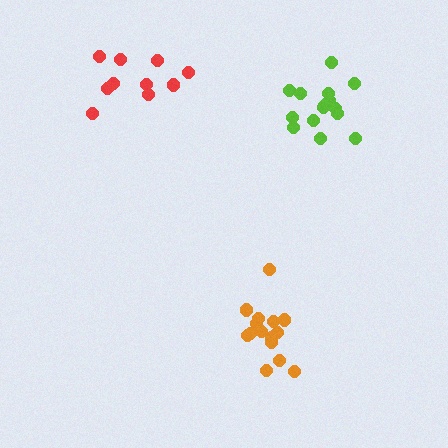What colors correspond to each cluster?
The clusters are colored: lime, orange, red.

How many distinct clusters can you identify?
There are 3 distinct clusters.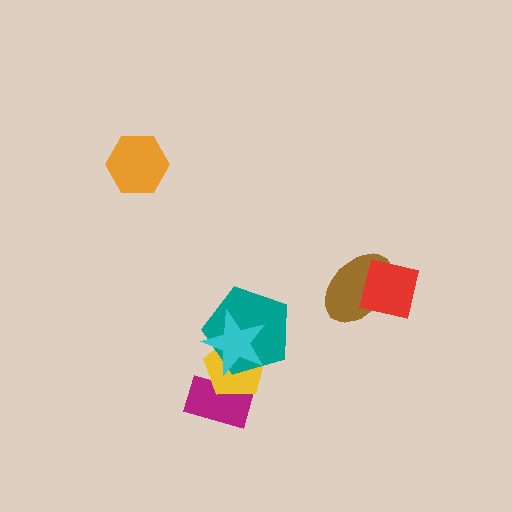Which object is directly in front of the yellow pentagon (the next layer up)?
The teal pentagon is directly in front of the yellow pentagon.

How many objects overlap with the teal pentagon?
2 objects overlap with the teal pentagon.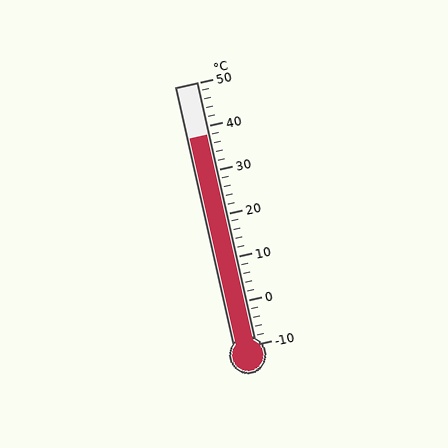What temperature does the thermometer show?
The thermometer shows approximately 38°C.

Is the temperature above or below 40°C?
The temperature is below 40°C.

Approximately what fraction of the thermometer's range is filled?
The thermometer is filled to approximately 80% of its range.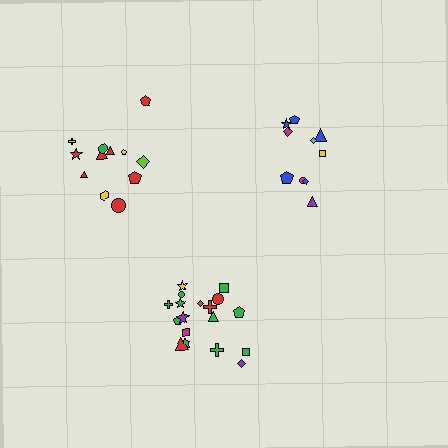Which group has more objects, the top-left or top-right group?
The top-left group.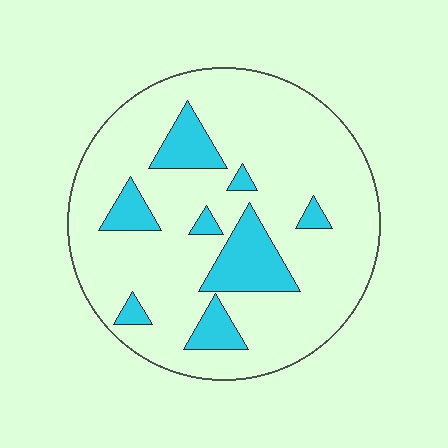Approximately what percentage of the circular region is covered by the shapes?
Approximately 20%.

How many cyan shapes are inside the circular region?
8.